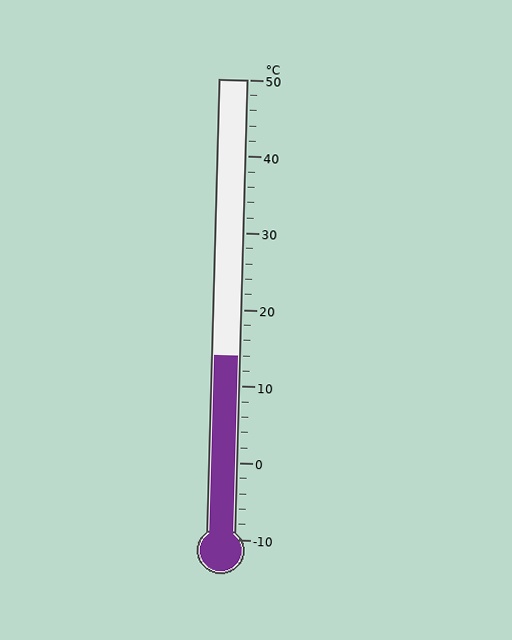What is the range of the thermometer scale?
The thermometer scale ranges from -10°C to 50°C.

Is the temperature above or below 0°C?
The temperature is above 0°C.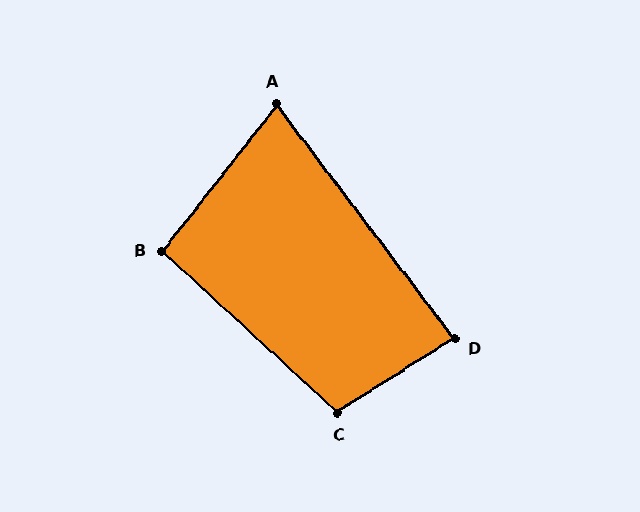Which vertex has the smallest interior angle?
A, at approximately 75 degrees.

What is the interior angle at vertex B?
Approximately 95 degrees (approximately right).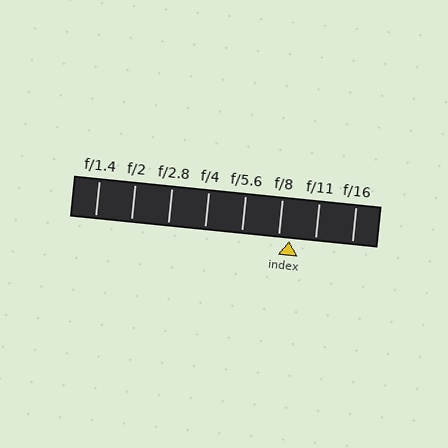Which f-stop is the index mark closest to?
The index mark is closest to f/8.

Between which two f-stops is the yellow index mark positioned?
The index mark is between f/8 and f/11.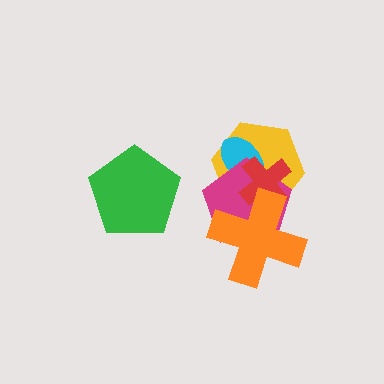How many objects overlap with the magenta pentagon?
4 objects overlap with the magenta pentagon.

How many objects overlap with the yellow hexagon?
4 objects overlap with the yellow hexagon.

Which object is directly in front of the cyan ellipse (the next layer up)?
The magenta pentagon is directly in front of the cyan ellipse.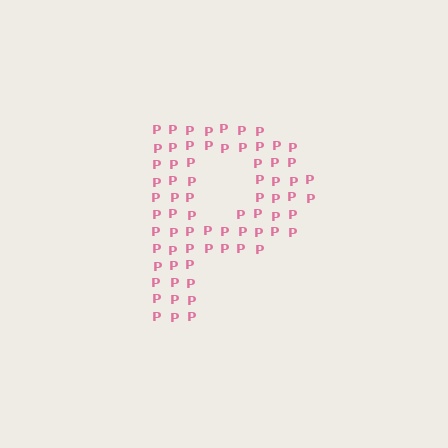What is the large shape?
The large shape is the letter P.